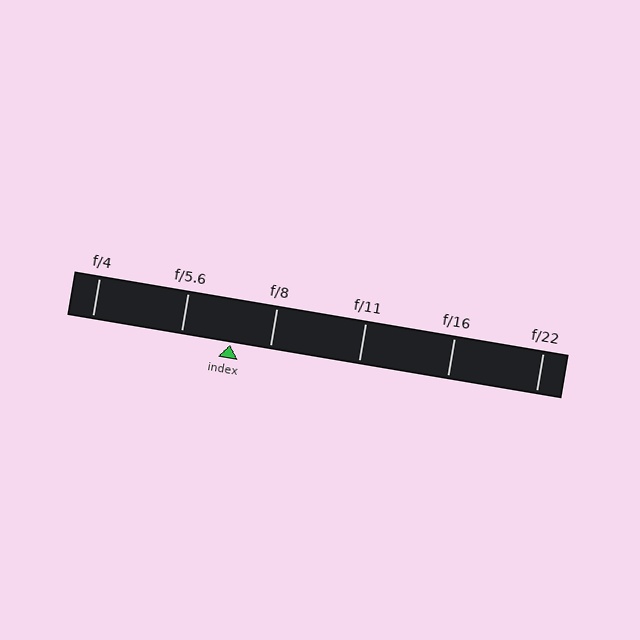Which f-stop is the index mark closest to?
The index mark is closest to f/8.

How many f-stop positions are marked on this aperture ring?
There are 6 f-stop positions marked.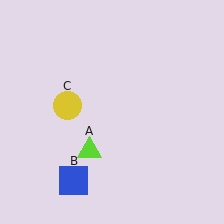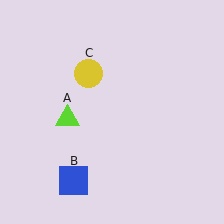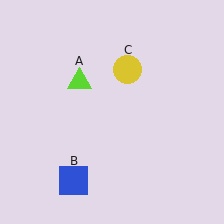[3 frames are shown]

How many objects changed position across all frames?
2 objects changed position: lime triangle (object A), yellow circle (object C).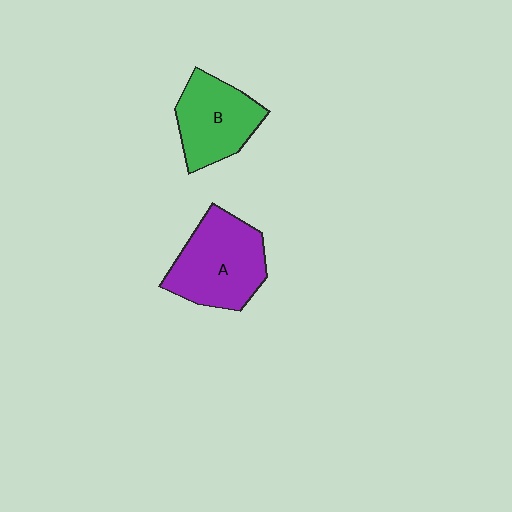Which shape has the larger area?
Shape A (purple).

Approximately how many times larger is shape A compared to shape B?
Approximately 1.2 times.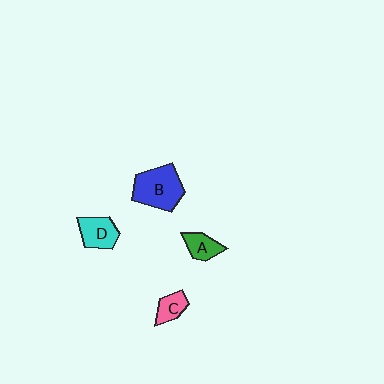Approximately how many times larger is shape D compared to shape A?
Approximately 1.3 times.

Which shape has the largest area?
Shape B (blue).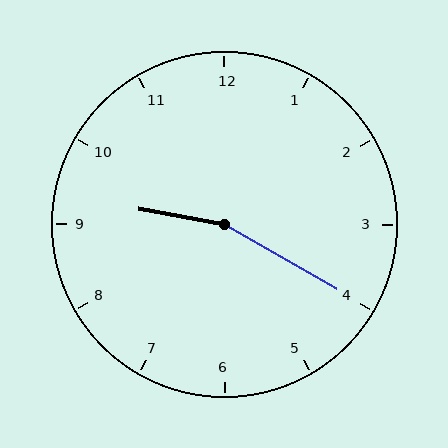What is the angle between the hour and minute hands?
Approximately 160 degrees.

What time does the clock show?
9:20.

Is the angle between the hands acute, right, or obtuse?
It is obtuse.